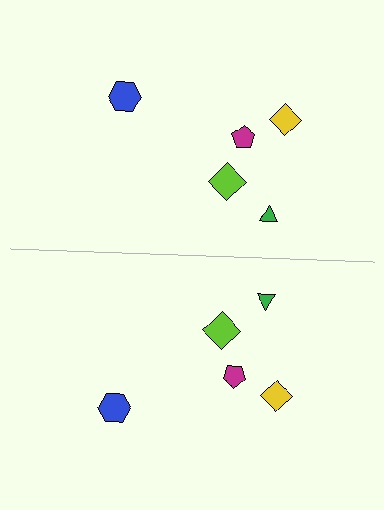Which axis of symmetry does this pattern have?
The pattern has a horizontal axis of symmetry running through the center of the image.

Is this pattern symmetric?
Yes, this pattern has bilateral (reflection) symmetry.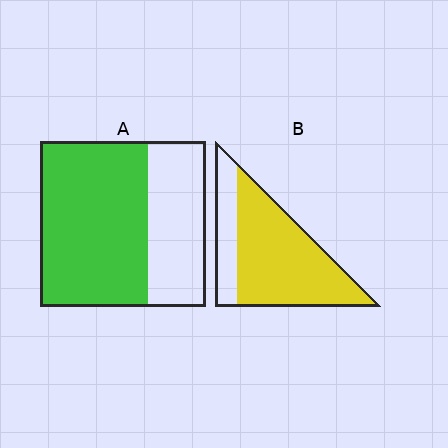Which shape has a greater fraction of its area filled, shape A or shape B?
Shape B.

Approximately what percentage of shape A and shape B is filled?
A is approximately 65% and B is approximately 75%.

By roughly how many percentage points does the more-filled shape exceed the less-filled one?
By roughly 10 percentage points (B over A).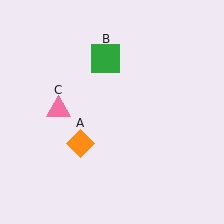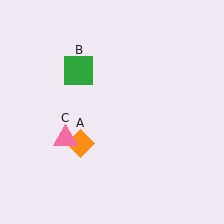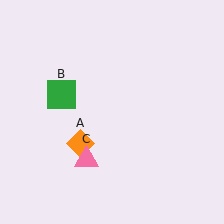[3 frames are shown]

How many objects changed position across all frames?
2 objects changed position: green square (object B), pink triangle (object C).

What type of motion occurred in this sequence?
The green square (object B), pink triangle (object C) rotated counterclockwise around the center of the scene.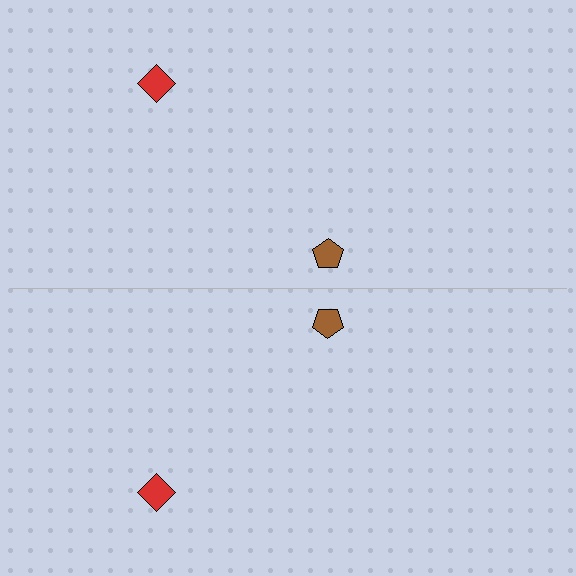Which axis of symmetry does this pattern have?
The pattern has a horizontal axis of symmetry running through the center of the image.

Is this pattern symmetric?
Yes, this pattern has bilateral (reflection) symmetry.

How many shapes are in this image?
There are 4 shapes in this image.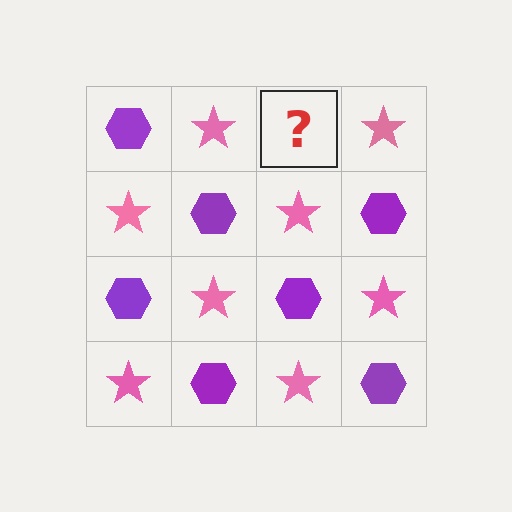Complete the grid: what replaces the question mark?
The question mark should be replaced with a purple hexagon.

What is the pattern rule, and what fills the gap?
The rule is that it alternates purple hexagon and pink star in a checkerboard pattern. The gap should be filled with a purple hexagon.